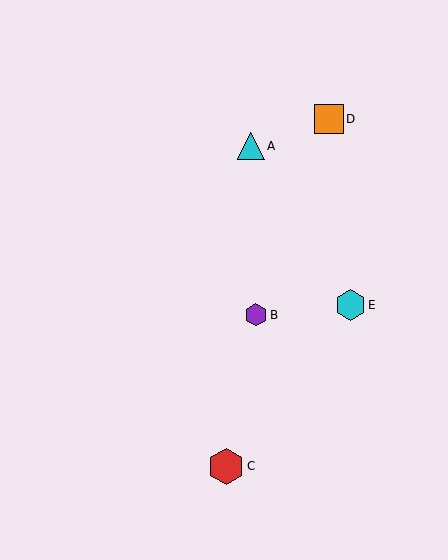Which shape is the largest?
The red hexagon (labeled C) is the largest.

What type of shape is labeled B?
Shape B is a purple hexagon.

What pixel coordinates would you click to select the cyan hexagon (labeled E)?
Click at (350, 305) to select the cyan hexagon E.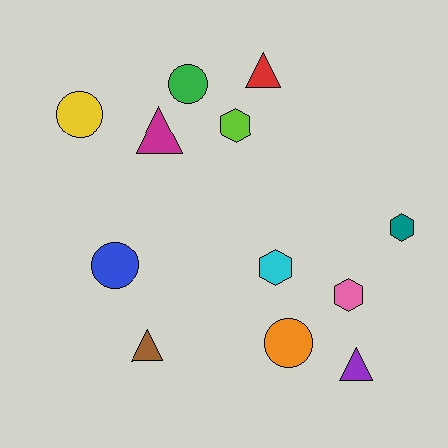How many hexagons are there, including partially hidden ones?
There are 4 hexagons.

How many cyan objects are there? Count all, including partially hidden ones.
There is 1 cyan object.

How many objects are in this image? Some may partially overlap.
There are 12 objects.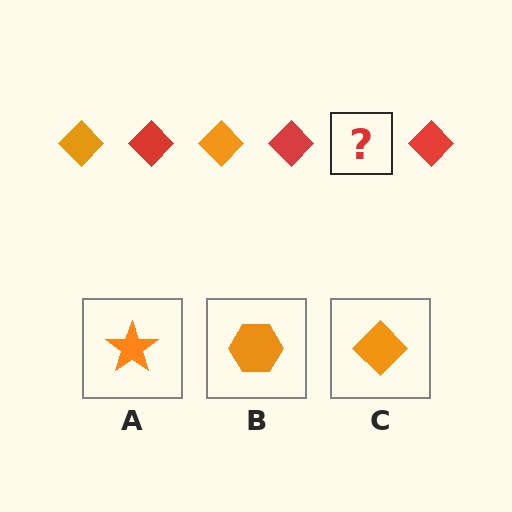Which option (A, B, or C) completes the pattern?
C.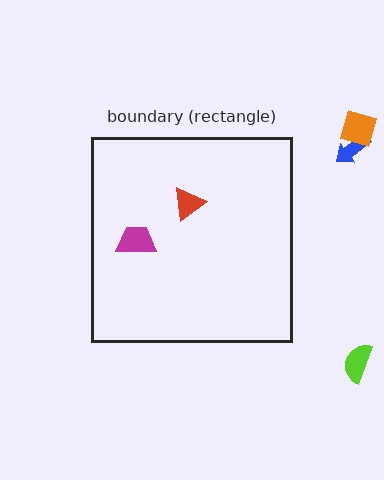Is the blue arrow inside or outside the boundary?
Outside.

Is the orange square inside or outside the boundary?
Outside.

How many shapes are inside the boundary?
2 inside, 3 outside.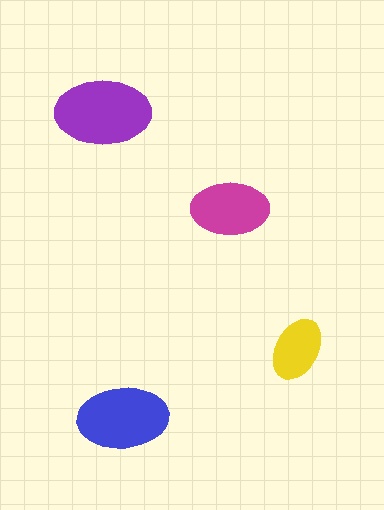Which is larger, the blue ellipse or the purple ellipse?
The purple one.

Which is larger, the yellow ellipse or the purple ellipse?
The purple one.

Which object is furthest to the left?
The purple ellipse is leftmost.